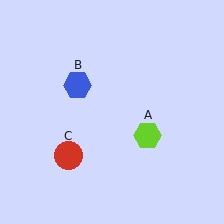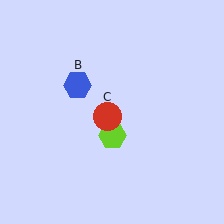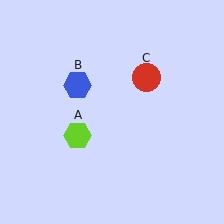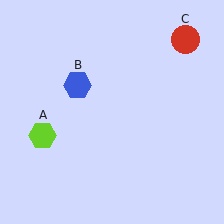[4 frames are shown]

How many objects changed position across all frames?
2 objects changed position: lime hexagon (object A), red circle (object C).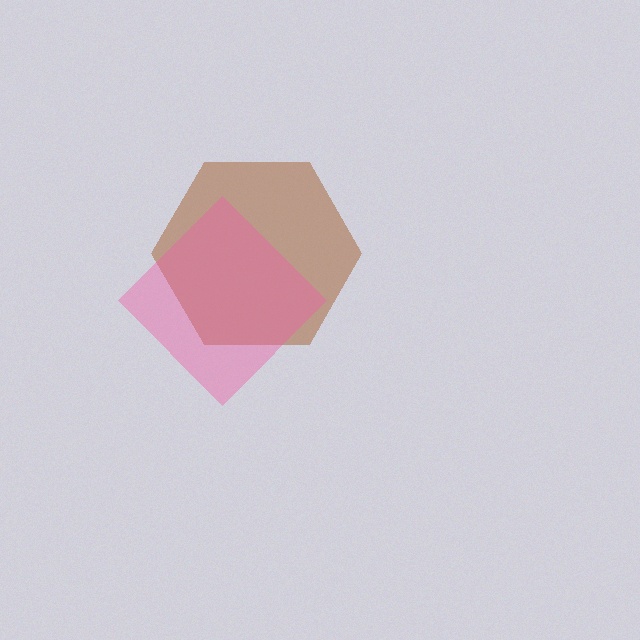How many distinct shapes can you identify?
There are 2 distinct shapes: a brown hexagon, a pink diamond.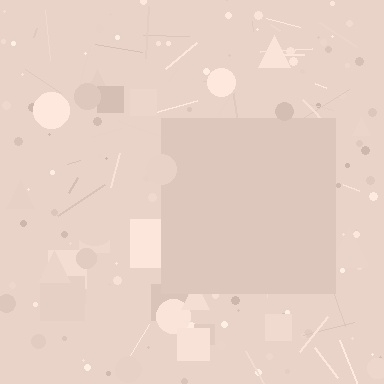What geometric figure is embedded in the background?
A square is embedded in the background.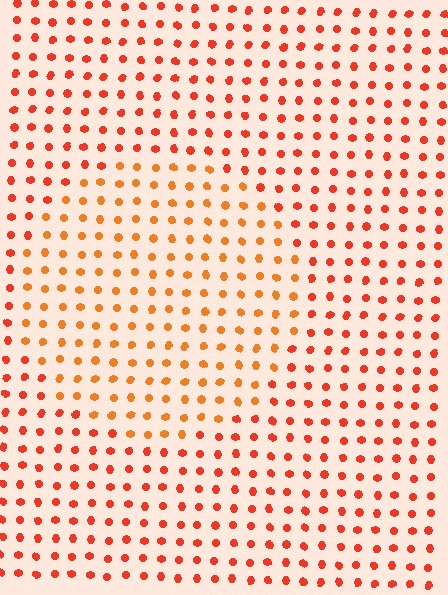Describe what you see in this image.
The image is filled with small red elements in a uniform arrangement. A circle-shaped region is visible where the elements are tinted to a slightly different hue, forming a subtle color boundary.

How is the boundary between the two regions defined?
The boundary is defined purely by a slight shift in hue (about 22 degrees). Spacing, size, and orientation are identical on both sides.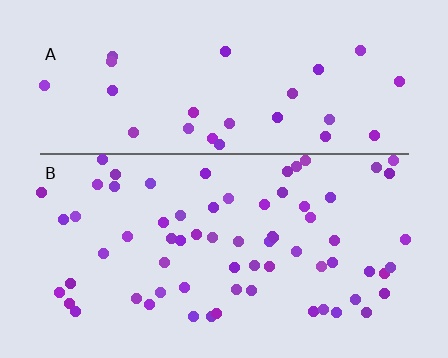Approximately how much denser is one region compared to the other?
Approximately 2.4× — region B over region A.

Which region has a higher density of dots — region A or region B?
B (the bottom).